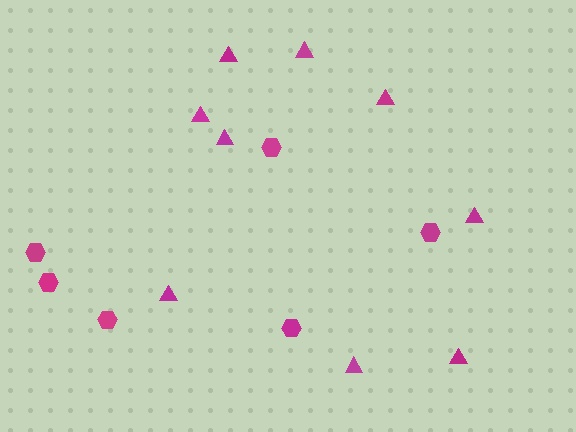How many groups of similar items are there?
There are 2 groups: one group of hexagons (6) and one group of triangles (9).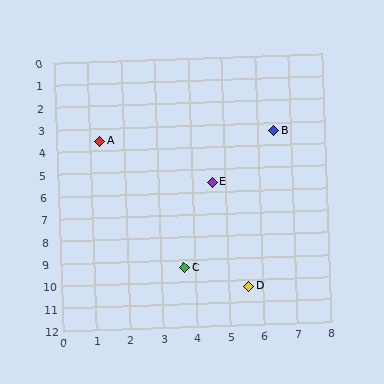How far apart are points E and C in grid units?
Points E and C are about 3.9 grid units apart.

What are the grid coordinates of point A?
Point A is at approximately (1.3, 3.6).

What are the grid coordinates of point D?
Point D is at approximately (5.6, 10.3).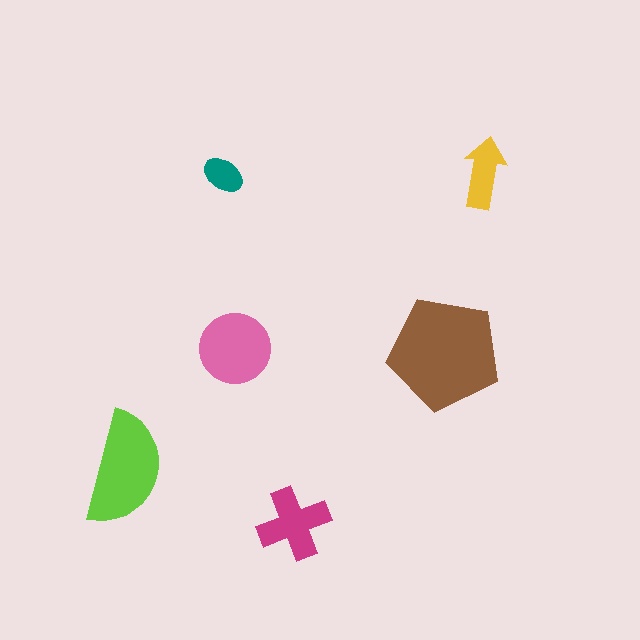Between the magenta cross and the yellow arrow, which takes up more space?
The magenta cross.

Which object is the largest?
The brown pentagon.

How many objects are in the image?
There are 6 objects in the image.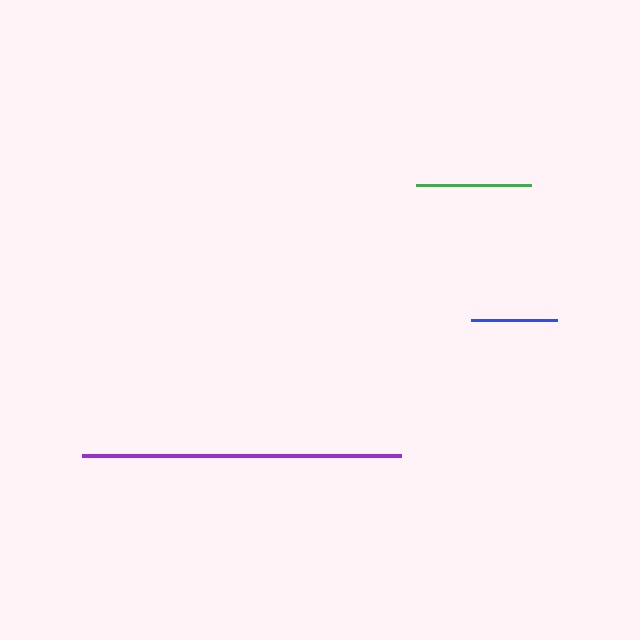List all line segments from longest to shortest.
From longest to shortest: purple, green, blue.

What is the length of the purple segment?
The purple segment is approximately 320 pixels long.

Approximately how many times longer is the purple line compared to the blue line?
The purple line is approximately 3.7 times the length of the blue line.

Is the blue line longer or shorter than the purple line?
The purple line is longer than the blue line.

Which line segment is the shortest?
The blue line is the shortest at approximately 86 pixels.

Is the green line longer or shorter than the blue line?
The green line is longer than the blue line.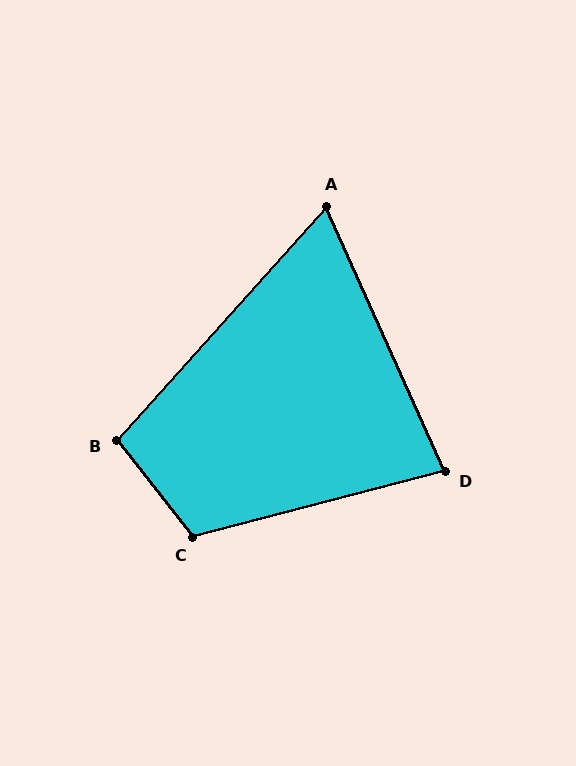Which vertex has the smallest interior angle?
A, at approximately 66 degrees.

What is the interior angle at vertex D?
Approximately 80 degrees (acute).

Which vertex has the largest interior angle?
C, at approximately 114 degrees.